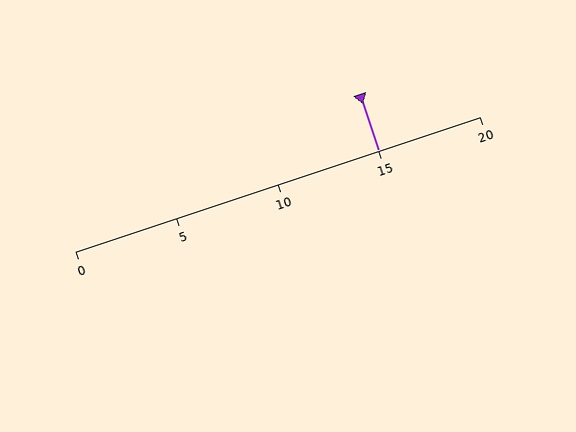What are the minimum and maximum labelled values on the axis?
The axis runs from 0 to 20.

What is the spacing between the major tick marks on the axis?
The major ticks are spaced 5 apart.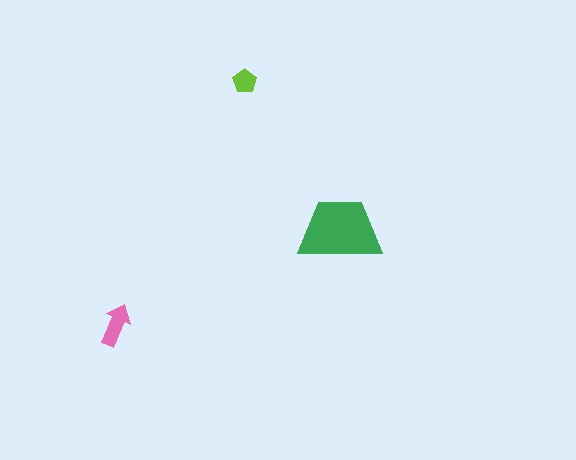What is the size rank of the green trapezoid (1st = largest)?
1st.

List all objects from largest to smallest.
The green trapezoid, the pink arrow, the lime pentagon.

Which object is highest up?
The lime pentagon is topmost.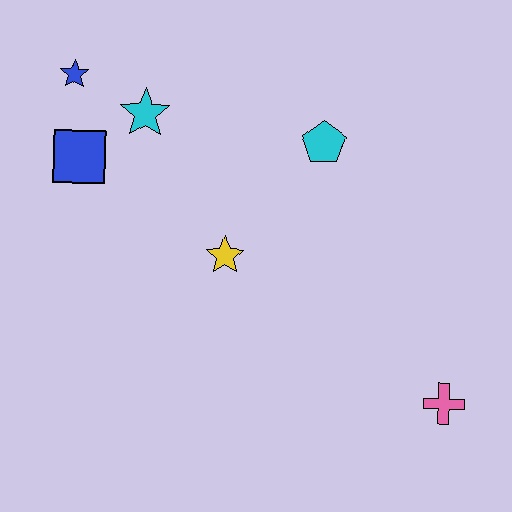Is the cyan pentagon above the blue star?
No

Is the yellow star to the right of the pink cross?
No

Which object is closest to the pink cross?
The yellow star is closest to the pink cross.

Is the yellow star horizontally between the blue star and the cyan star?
No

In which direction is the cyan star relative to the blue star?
The cyan star is to the right of the blue star.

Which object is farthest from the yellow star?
The pink cross is farthest from the yellow star.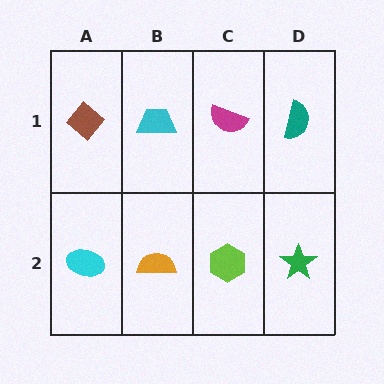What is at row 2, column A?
A cyan ellipse.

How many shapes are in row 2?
4 shapes.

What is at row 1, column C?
A magenta semicircle.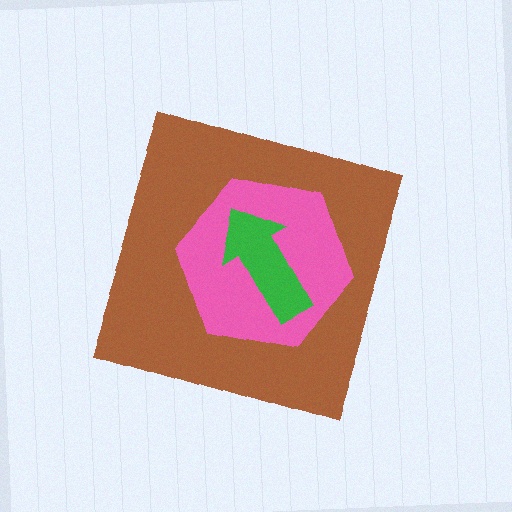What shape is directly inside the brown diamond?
The pink hexagon.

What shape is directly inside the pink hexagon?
The green arrow.